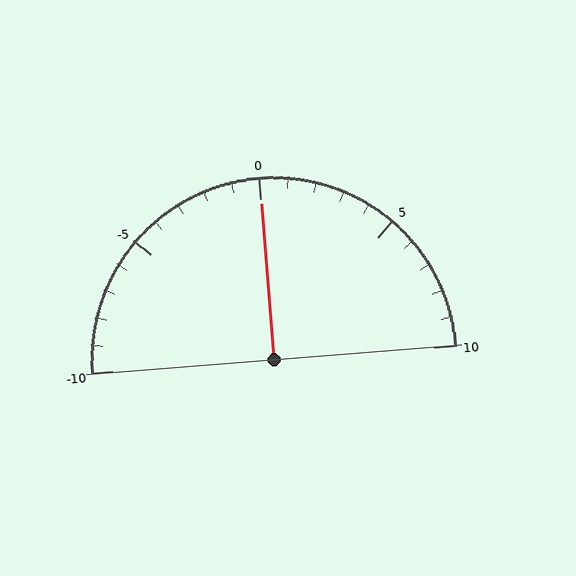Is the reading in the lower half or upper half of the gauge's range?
The reading is in the upper half of the range (-10 to 10).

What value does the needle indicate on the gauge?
The needle indicates approximately 0.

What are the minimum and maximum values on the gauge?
The gauge ranges from -10 to 10.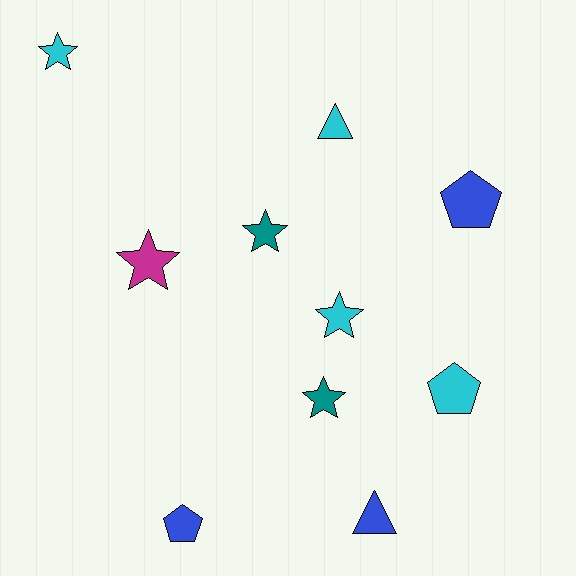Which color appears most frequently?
Cyan, with 4 objects.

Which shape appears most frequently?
Star, with 5 objects.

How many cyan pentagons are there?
There is 1 cyan pentagon.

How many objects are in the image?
There are 10 objects.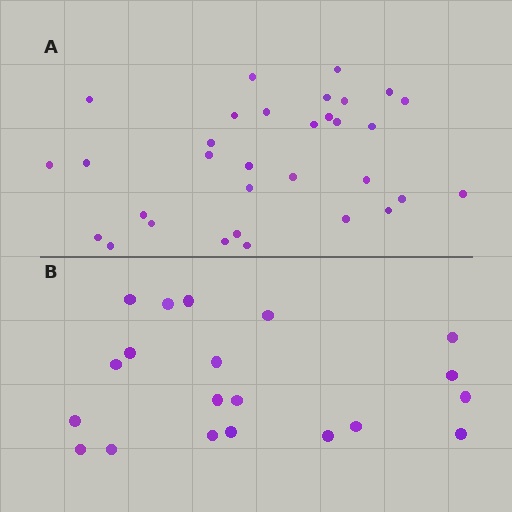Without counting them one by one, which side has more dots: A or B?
Region A (the top region) has more dots.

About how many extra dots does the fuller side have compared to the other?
Region A has roughly 12 or so more dots than region B.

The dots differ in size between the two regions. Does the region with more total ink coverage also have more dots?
No. Region B has more total ink coverage because its dots are larger, but region A actually contains more individual dots. Total area can be misleading — the number of items is what matters here.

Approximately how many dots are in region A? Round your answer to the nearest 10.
About 30 dots. (The exact count is 32, which rounds to 30.)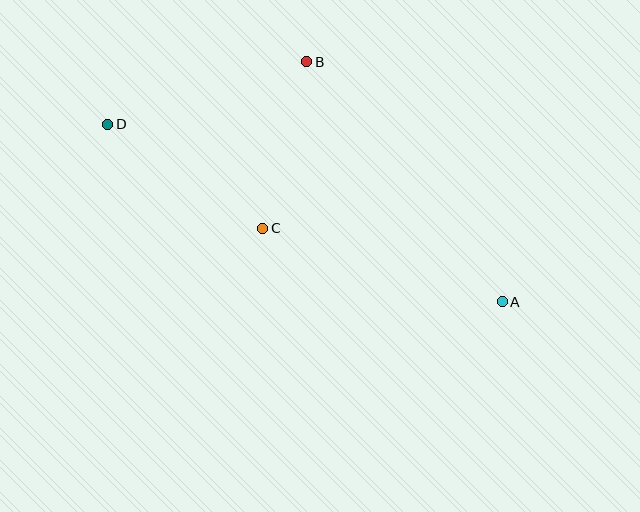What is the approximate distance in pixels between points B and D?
The distance between B and D is approximately 209 pixels.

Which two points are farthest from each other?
Points A and D are farthest from each other.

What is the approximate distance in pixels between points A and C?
The distance between A and C is approximately 250 pixels.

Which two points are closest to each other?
Points B and C are closest to each other.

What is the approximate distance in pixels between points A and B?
The distance between A and B is approximately 309 pixels.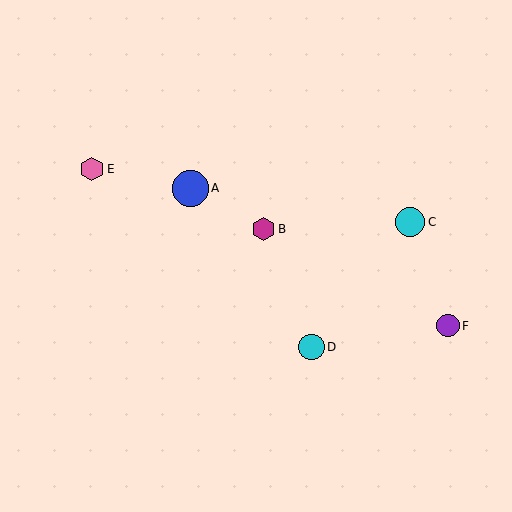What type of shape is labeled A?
Shape A is a blue circle.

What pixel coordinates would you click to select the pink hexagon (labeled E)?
Click at (92, 169) to select the pink hexagon E.